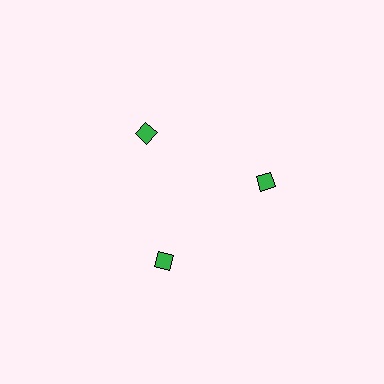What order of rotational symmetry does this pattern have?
This pattern has 3-fold rotational symmetry.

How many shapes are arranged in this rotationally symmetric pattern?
There are 3 shapes, arranged in 3 groups of 1.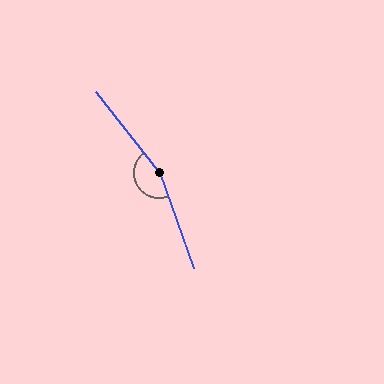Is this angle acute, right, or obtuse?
It is obtuse.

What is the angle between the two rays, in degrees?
Approximately 162 degrees.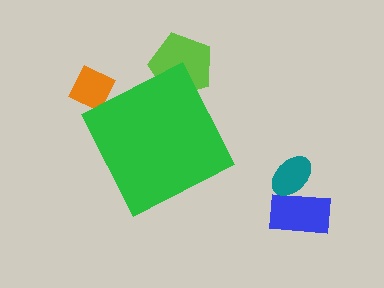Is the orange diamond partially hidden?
Yes, the orange diamond is partially hidden behind the green diamond.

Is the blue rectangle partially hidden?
No, the blue rectangle is fully visible.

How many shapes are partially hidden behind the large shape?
2 shapes are partially hidden.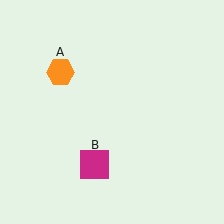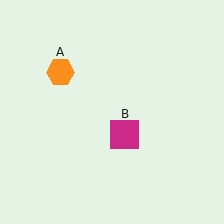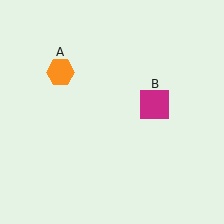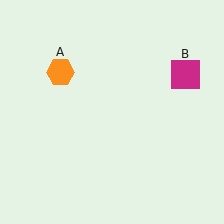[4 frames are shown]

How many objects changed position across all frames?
1 object changed position: magenta square (object B).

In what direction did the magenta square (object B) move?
The magenta square (object B) moved up and to the right.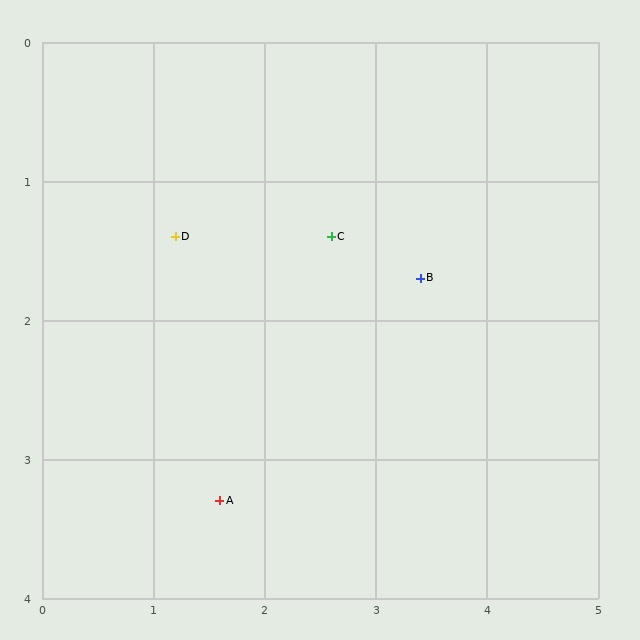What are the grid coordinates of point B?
Point B is at approximately (3.4, 1.7).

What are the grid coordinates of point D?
Point D is at approximately (1.2, 1.4).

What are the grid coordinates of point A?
Point A is at approximately (1.6, 3.3).